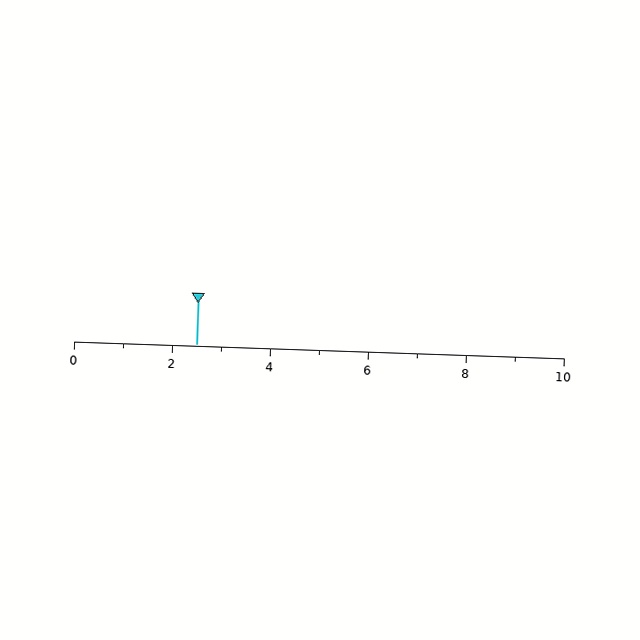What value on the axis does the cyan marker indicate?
The marker indicates approximately 2.5.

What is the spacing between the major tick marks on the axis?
The major ticks are spaced 2 apart.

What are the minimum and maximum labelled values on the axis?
The axis runs from 0 to 10.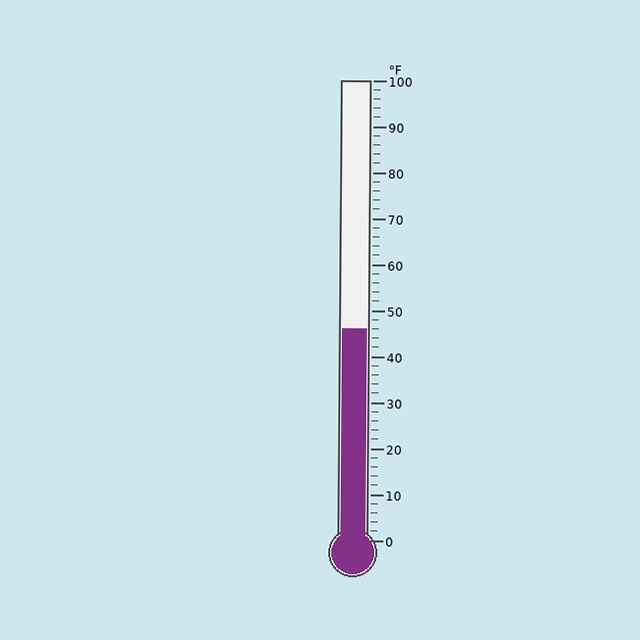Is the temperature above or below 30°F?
The temperature is above 30°F.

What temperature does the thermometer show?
The thermometer shows approximately 46°F.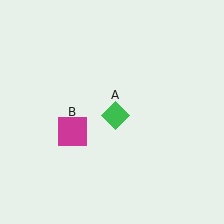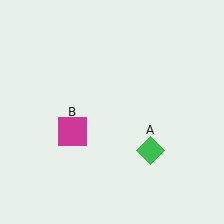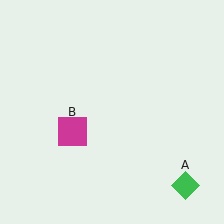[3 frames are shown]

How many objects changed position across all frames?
1 object changed position: green diamond (object A).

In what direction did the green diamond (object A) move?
The green diamond (object A) moved down and to the right.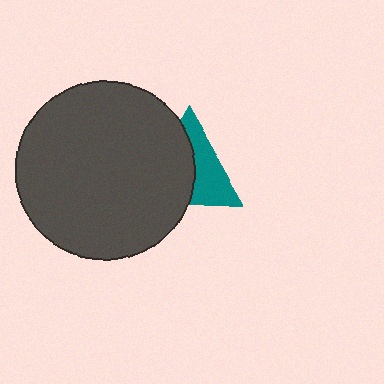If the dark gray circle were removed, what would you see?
You would see the complete teal triangle.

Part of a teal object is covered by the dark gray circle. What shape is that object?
It is a triangle.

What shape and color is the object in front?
The object in front is a dark gray circle.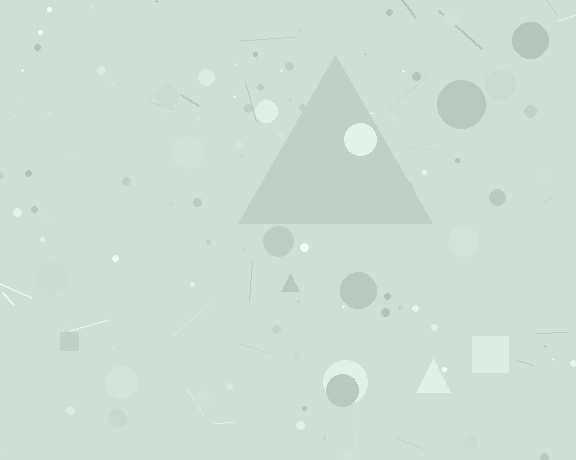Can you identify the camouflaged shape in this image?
The camouflaged shape is a triangle.